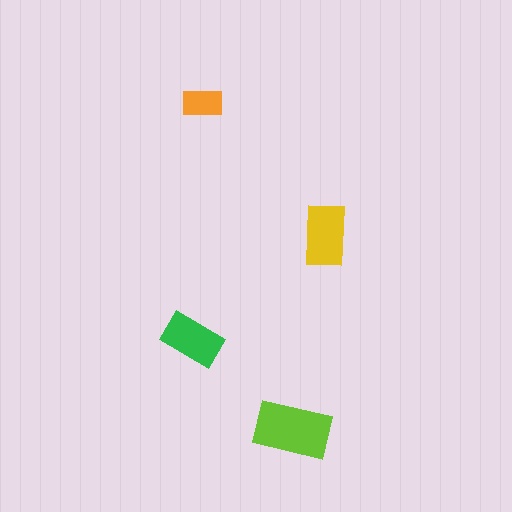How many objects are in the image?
There are 4 objects in the image.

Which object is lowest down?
The lime rectangle is bottommost.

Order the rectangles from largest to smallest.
the lime one, the yellow one, the green one, the orange one.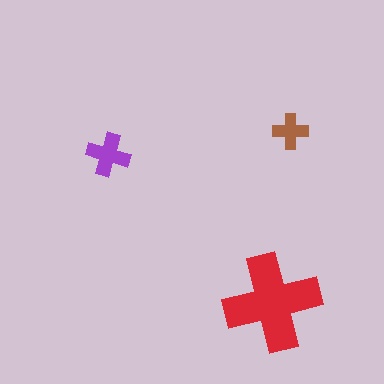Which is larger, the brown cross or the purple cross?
The purple one.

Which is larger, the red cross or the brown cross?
The red one.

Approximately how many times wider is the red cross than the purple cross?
About 2 times wider.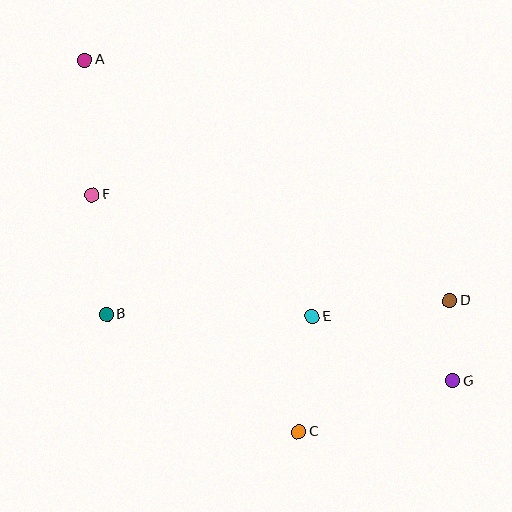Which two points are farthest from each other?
Points A and G are farthest from each other.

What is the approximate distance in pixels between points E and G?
The distance between E and G is approximately 155 pixels.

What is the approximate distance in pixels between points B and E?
The distance between B and E is approximately 206 pixels.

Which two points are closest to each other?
Points D and G are closest to each other.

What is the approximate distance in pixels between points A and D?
The distance between A and D is approximately 437 pixels.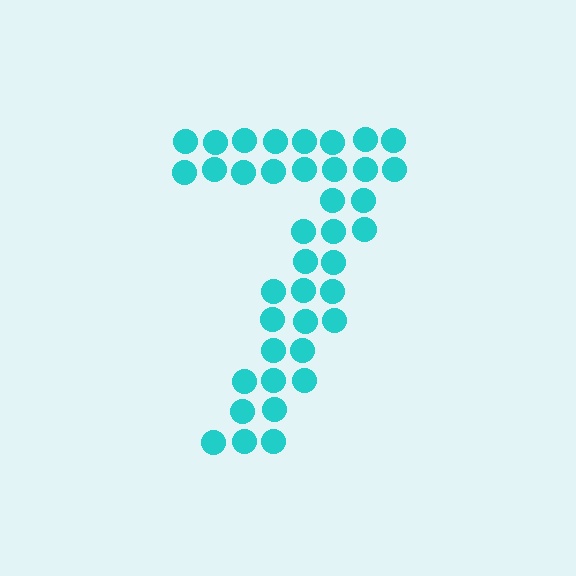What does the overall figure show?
The overall figure shows the digit 7.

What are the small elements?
The small elements are circles.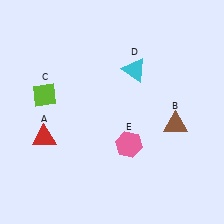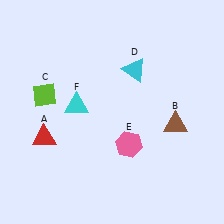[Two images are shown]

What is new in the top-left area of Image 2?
A cyan triangle (F) was added in the top-left area of Image 2.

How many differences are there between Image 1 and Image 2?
There is 1 difference between the two images.